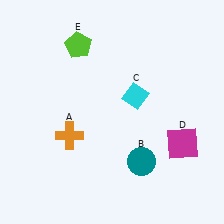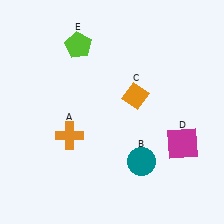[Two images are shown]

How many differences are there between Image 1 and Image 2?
There is 1 difference between the two images.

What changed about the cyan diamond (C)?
In Image 1, C is cyan. In Image 2, it changed to orange.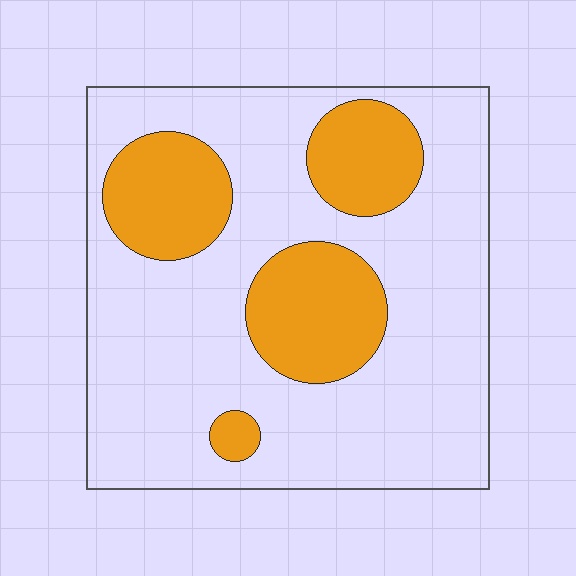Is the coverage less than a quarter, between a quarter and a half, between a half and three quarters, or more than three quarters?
Between a quarter and a half.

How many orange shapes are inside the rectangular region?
4.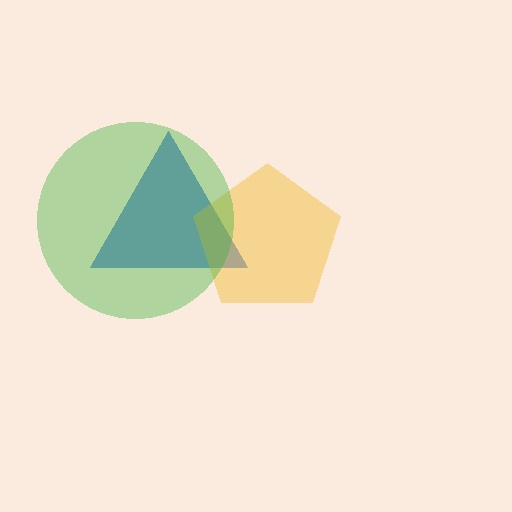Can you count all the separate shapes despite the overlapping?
Yes, there are 3 separate shapes.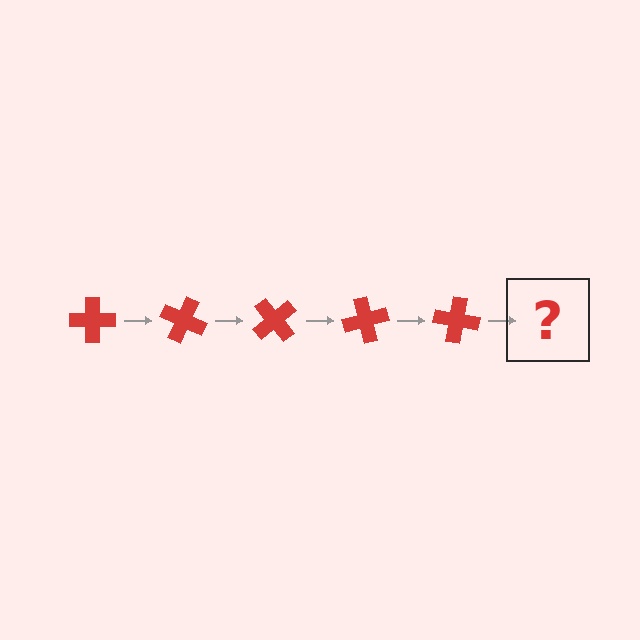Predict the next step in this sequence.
The next step is a red cross rotated 125 degrees.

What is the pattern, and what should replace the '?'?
The pattern is that the cross rotates 25 degrees each step. The '?' should be a red cross rotated 125 degrees.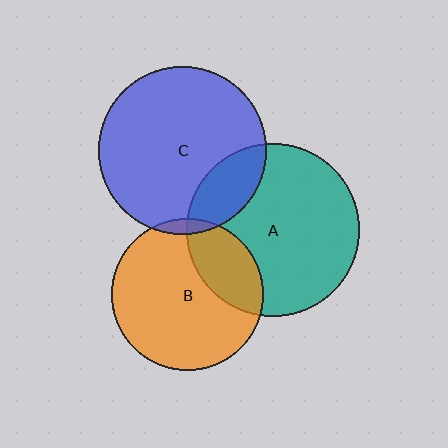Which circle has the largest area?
Circle A (teal).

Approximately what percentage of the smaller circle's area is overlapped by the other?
Approximately 20%.